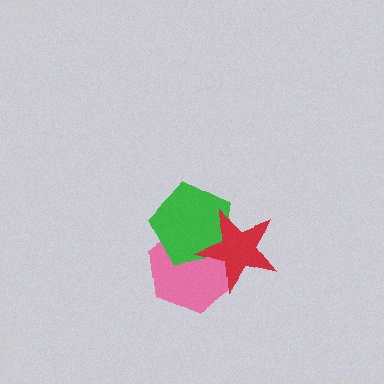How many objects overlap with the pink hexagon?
2 objects overlap with the pink hexagon.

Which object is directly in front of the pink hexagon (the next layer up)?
The green pentagon is directly in front of the pink hexagon.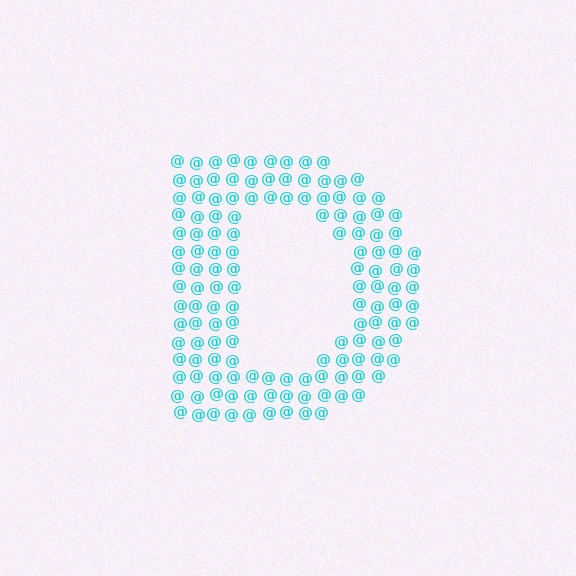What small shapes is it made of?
It is made of small at signs.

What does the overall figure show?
The overall figure shows the letter D.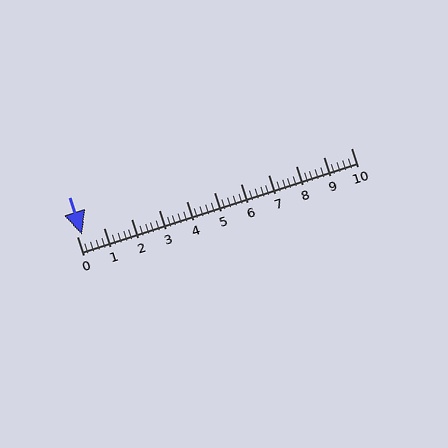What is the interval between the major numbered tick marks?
The major tick marks are spaced 1 units apart.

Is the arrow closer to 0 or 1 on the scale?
The arrow is closer to 0.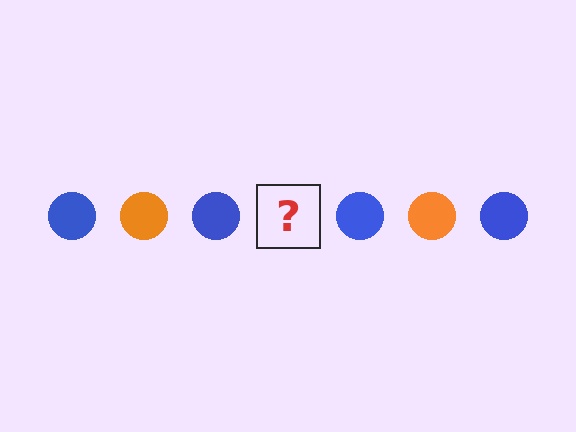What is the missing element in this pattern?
The missing element is an orange circle.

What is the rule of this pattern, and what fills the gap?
The rule is that the pattern cycles through blue, orange circles. The gap should be filled with an orange circle.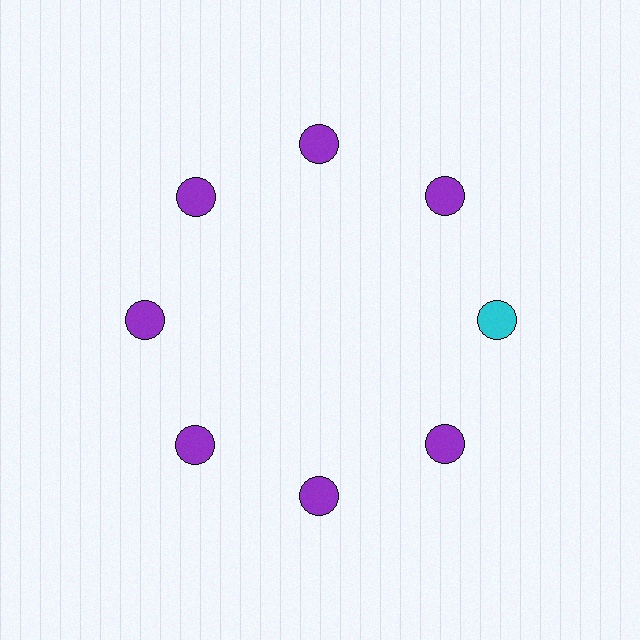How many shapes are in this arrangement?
There are 8 shapes arranged in a ring pattern.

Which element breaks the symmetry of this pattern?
The cyan circle at roughly the 3 o'clock position breaks the symmetry. All other shapes are purple circles.